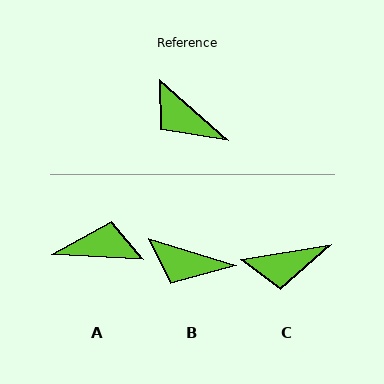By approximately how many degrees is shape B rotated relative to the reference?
Approximately 24 degrees counter-clockwise.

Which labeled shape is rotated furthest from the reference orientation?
A, about 142 degrees away.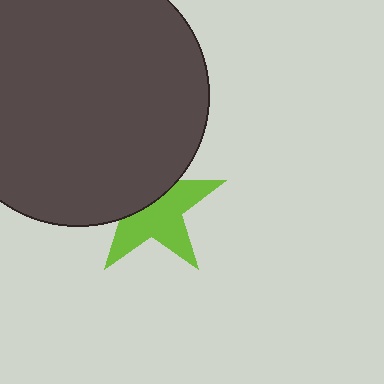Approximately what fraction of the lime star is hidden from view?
Roughly 44% of the lime star is hidden behind the dark gray circle.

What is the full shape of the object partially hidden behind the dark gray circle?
The partially hidden object is a lime star.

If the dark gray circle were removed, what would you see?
You would see the complete lime star.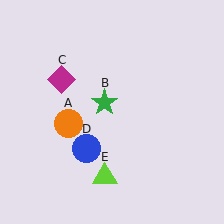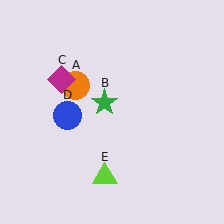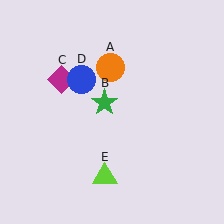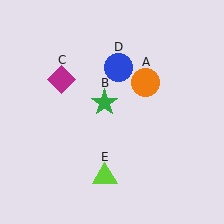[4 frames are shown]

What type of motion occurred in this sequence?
The orange circle (object A), blue circle (object D) rotated clockwise around the center of the scene.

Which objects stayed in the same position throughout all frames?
Green star (object B) and magenta diamond (object C) and lime triangle (object E) remained stationary.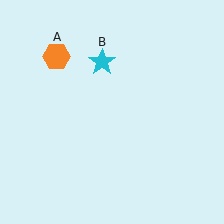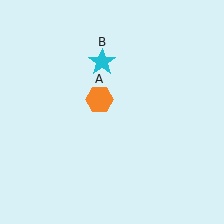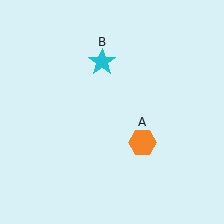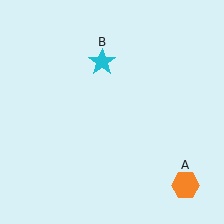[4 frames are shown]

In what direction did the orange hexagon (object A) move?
The orange hexagon (object A) moved down and to the right.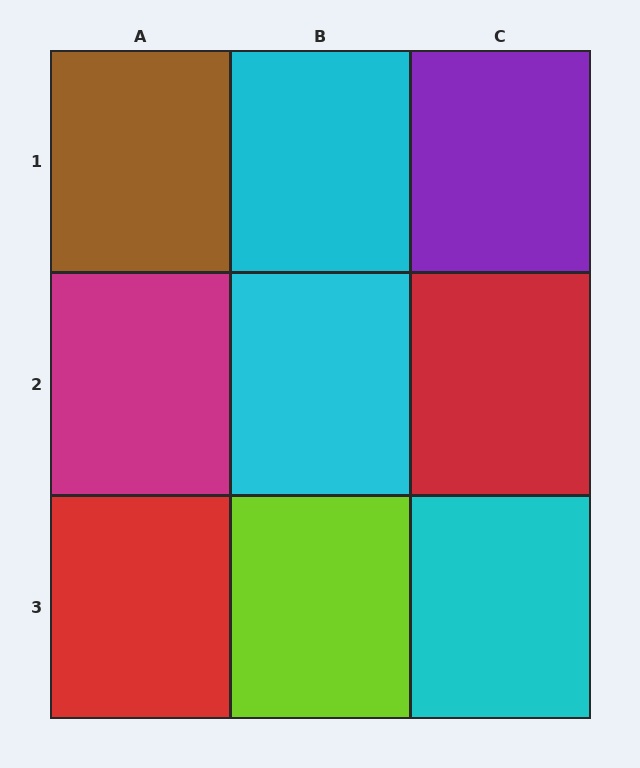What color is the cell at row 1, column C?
Purple.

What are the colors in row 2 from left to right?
Magenta, cyan, red.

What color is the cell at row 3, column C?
Cyan.